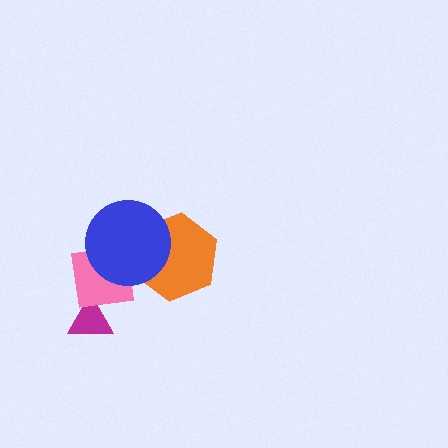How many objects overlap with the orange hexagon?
2 objects overlap with the orange hexagon.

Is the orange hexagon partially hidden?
Yes, it is partially covered by another shape.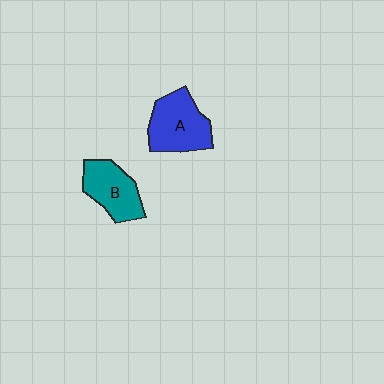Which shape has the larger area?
Shape A (blue).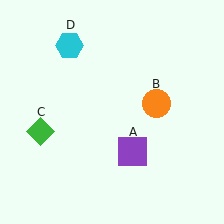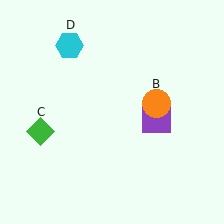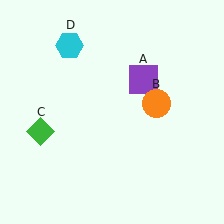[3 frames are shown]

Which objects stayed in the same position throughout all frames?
Orange circle (object B) and green diamond (object C) and cyan hexagon (object D) remained stationary.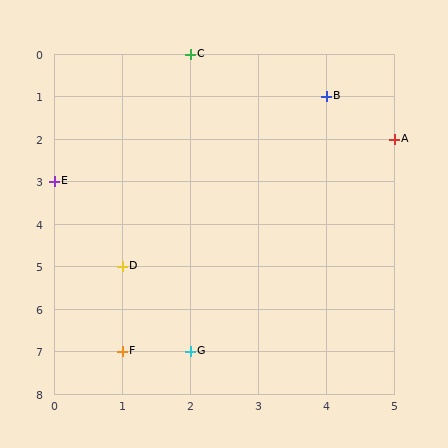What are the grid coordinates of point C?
Point C is at grid coordinates (2, 0).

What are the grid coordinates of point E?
Point E is at grid coordinates (0, 3).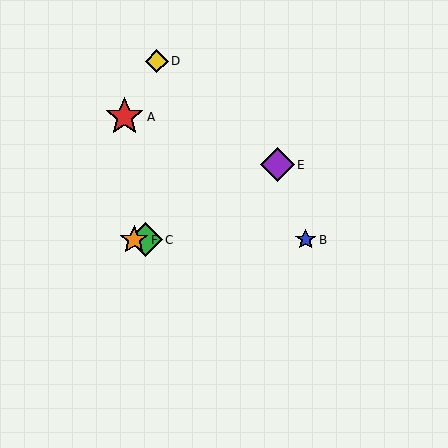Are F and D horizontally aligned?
No, F is at y≈240 and D is at y≈61.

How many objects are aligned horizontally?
3 objects (B, C, F) are aligned horizontally.